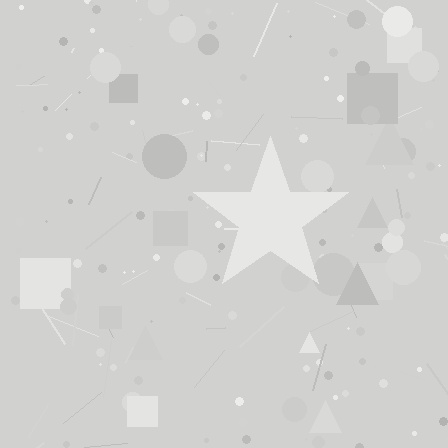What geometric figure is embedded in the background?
A star is embedded in the background.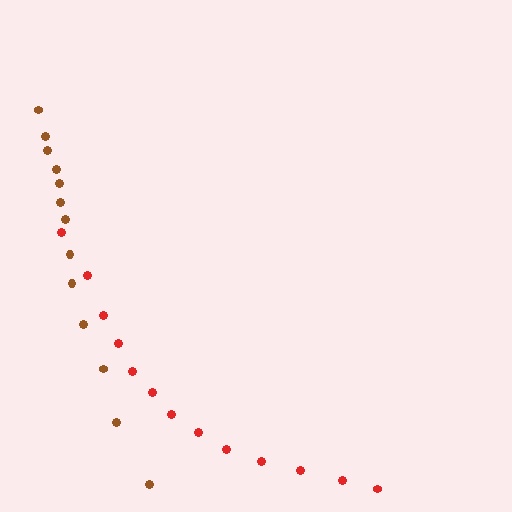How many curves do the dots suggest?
There are 2 distinct paths.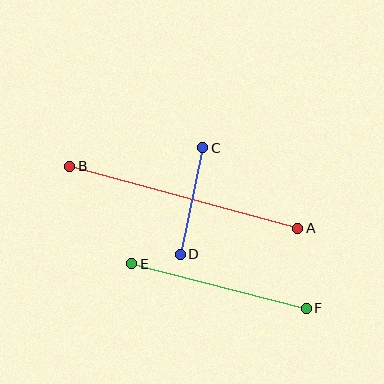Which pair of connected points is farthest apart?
Points A and B are farthest apart.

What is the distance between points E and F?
The distance is approximately 180 pixels.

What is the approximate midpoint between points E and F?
The midpoint is at approximately (219, 286) pixels.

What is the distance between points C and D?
The distance is approximately 109 pixels.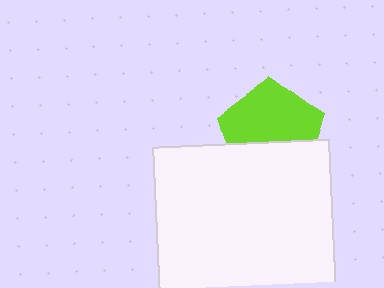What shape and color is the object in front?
The object in front is a white rectangle.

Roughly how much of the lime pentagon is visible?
About half of it is visible (roughly 61%).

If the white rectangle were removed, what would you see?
You would see the complete lime pentagon.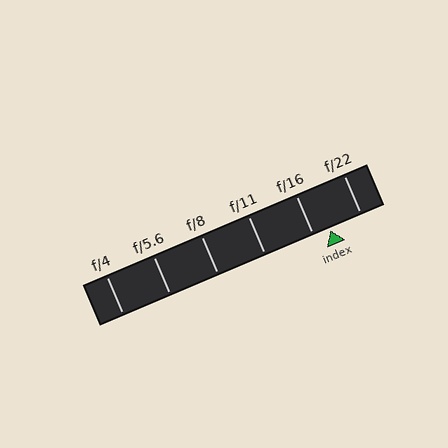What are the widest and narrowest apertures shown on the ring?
The widest aperture shown is f/4 and the narrowest is f/22.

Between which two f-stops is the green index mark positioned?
The index mark is between f/16 and f/22.